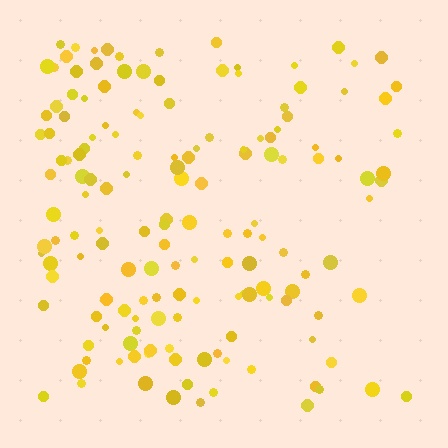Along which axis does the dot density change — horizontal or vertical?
Horizontal.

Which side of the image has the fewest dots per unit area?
The right.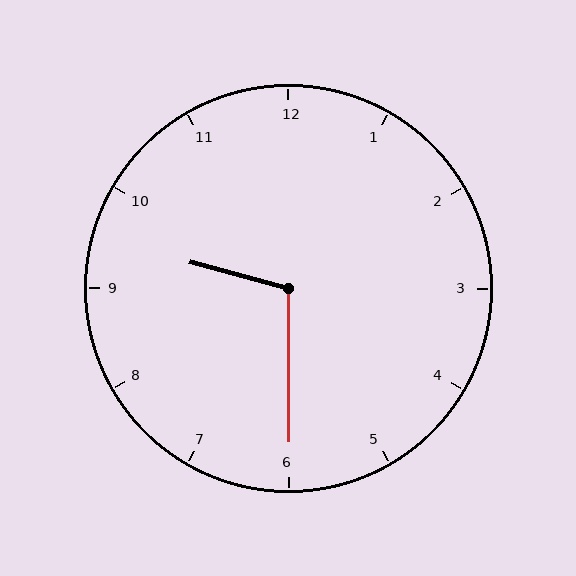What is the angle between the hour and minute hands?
Approximately 105 degrees.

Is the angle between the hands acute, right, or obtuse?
It is obtuse.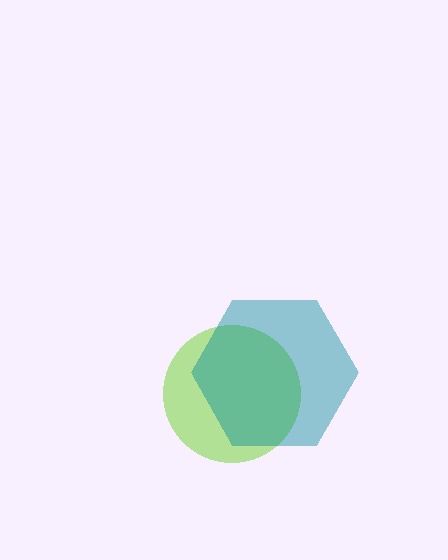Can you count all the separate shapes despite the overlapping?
Yes, there are 2 separate shapes.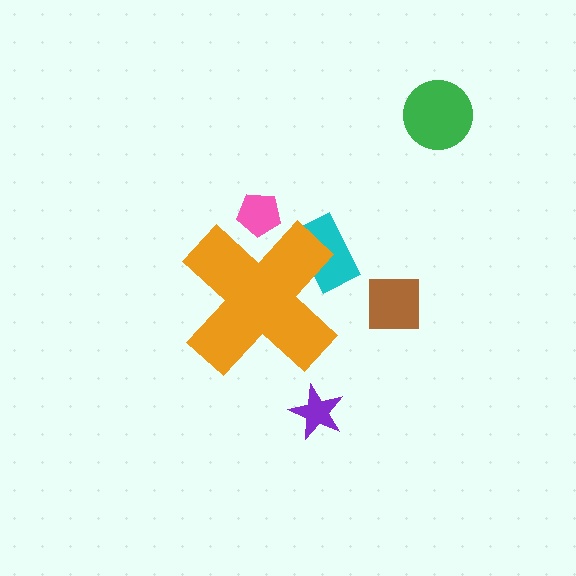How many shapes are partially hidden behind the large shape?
2 shapes are partially hidden.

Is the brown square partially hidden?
No, the brown square is fully visible.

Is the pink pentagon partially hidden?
Yes, the pink pentagon is partially hidden behind the orange cross.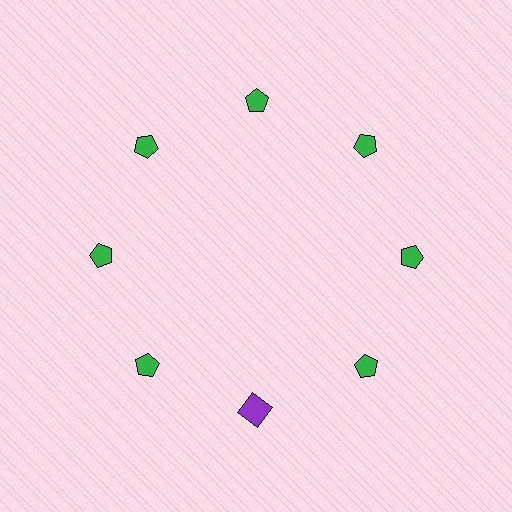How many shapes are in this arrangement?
There are 8 shapes arranged in a ring pattern.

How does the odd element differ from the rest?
It differs in both color (purple instead of green) and shape (square instead of pentagon).